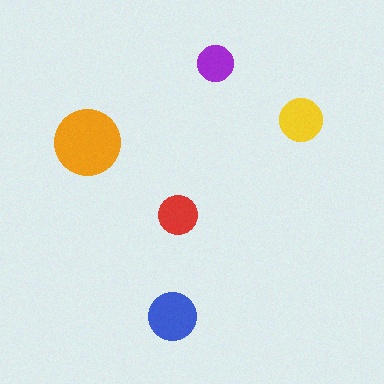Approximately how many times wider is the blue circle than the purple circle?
About 1.5 times wider.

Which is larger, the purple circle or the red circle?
The red one.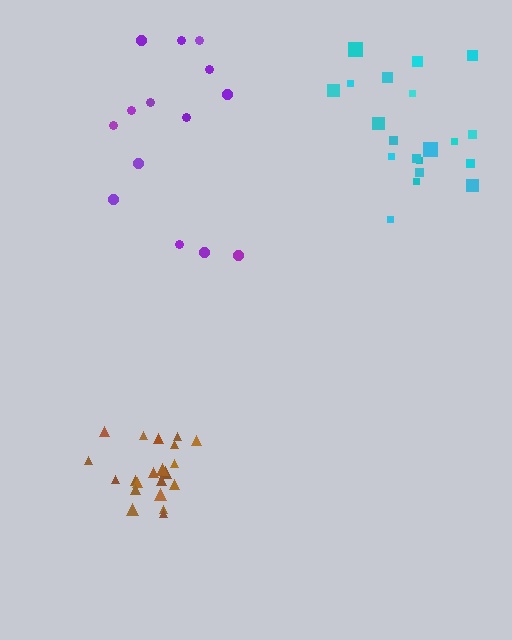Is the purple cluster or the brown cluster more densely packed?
Brown.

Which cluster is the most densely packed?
Brown.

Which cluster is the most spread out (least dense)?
Purple.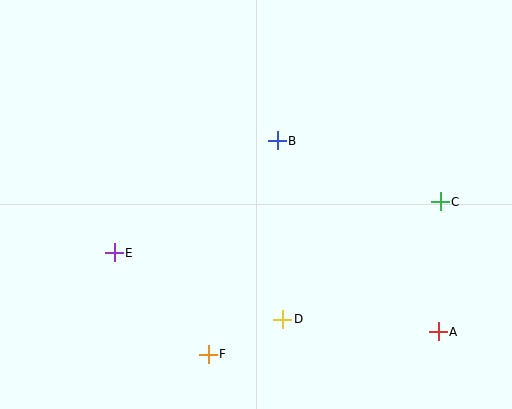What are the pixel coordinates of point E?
Point E is at (114, 253).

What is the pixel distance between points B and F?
The distance between B and F is 225 pixels.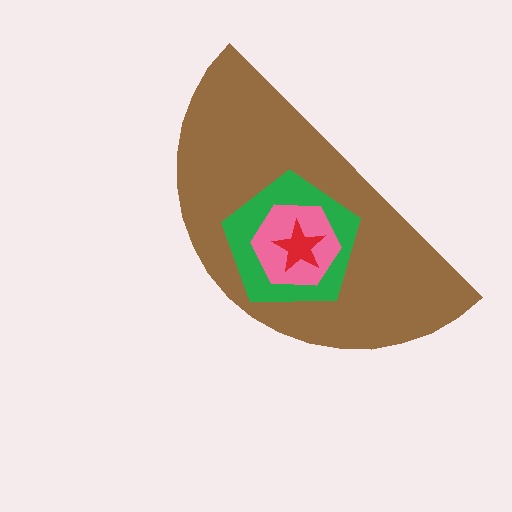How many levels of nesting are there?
4.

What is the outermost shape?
The brown semicircle.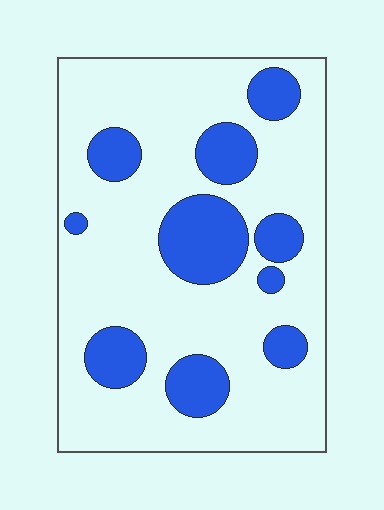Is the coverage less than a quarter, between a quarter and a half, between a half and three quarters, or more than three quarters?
Less than a quarter.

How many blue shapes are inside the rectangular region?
10.